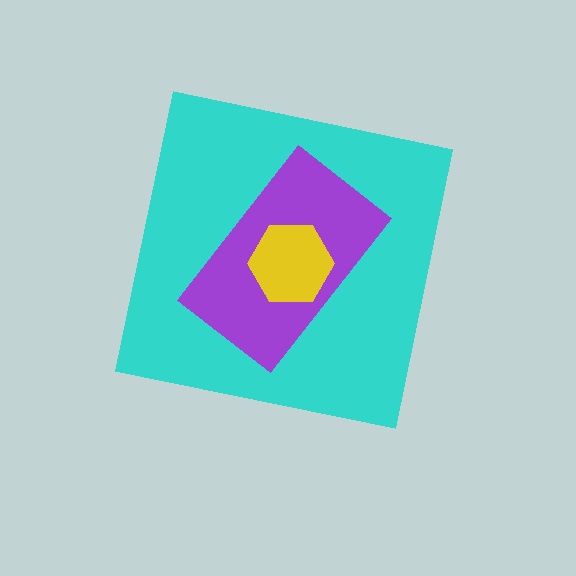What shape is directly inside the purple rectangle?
The yellow hexagon.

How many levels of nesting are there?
3.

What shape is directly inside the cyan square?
The purple rectangle.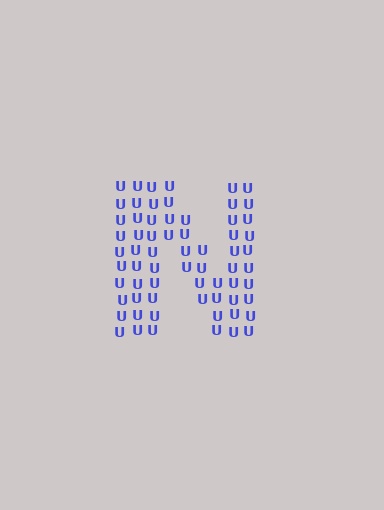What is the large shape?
The large shape is the letter N.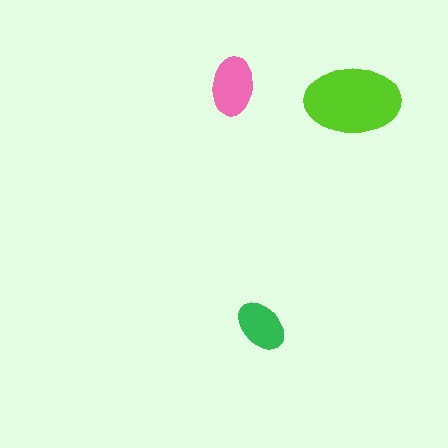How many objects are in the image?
There are 3 objects in the image.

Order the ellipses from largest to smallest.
the lime one, the pink one, the green one.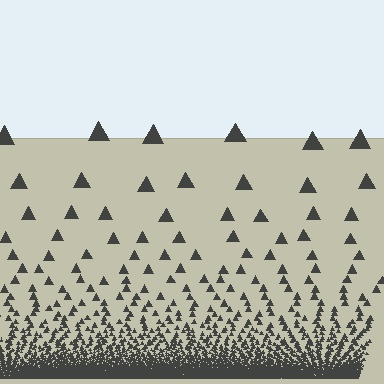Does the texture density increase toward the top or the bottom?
Density increases toward the bottom.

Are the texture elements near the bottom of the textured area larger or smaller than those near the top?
Smaller. The gradient is inverted — elements near the bottom are smaller and denser.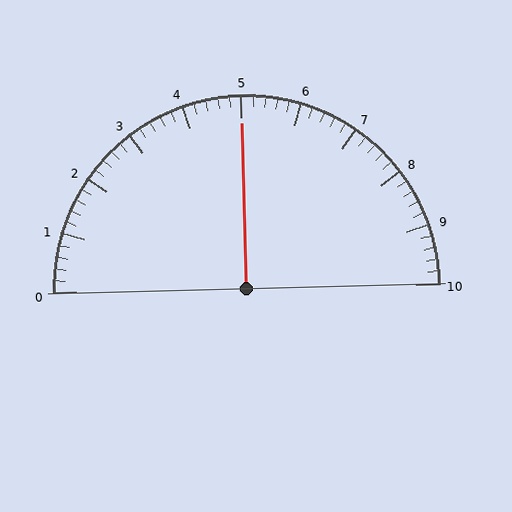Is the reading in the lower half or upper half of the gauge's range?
The reading is in the upper half of the range (0 to 10).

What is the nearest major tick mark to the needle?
The nearest major tick mark is 5.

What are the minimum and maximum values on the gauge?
The gauge ranges from 0 to 10.